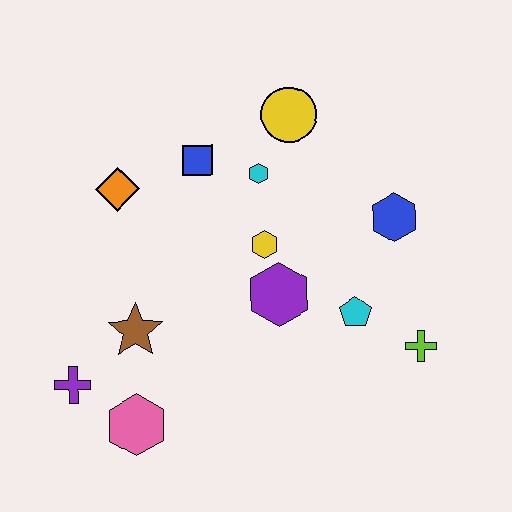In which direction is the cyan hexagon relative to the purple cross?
The cyan hexagon is above the purple cross.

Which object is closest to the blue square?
The cyan hexagon is closest to the blue square.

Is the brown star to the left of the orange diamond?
No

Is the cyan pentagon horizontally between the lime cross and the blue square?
Yes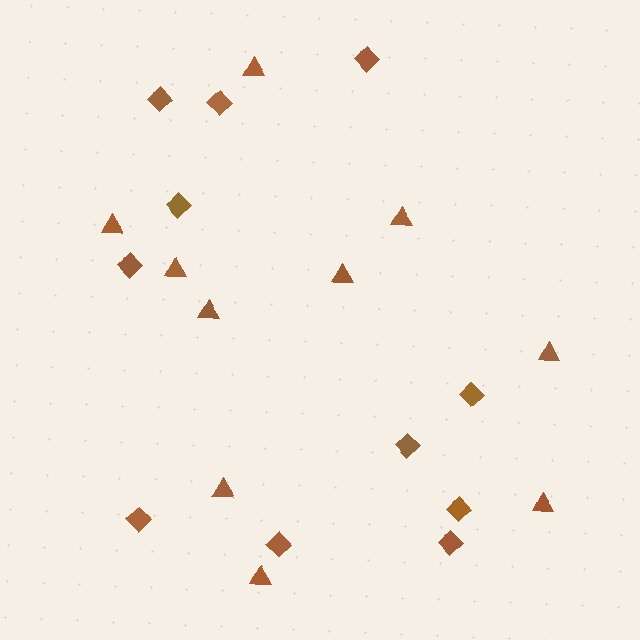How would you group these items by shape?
There are 2 groups: one group of triangles (10) and one group of diamonds (11).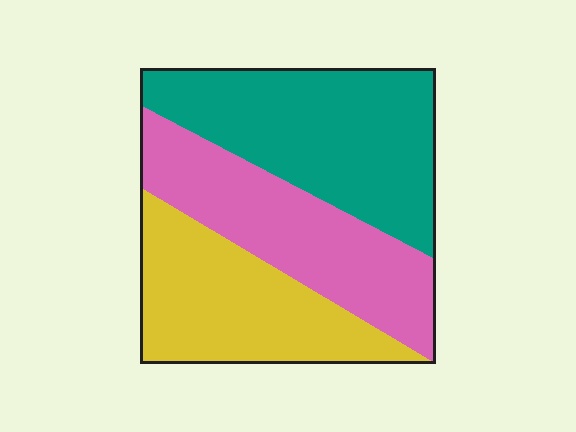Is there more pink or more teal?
Teal.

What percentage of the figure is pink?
Pink takes up about one third (1/3) of the figure.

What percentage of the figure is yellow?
Yellow covers about 30% of the figure.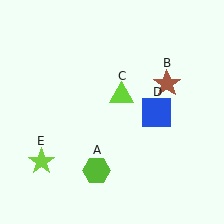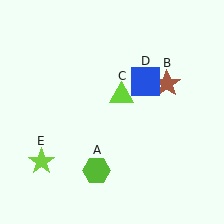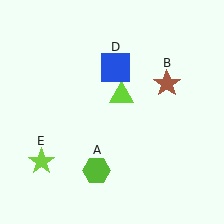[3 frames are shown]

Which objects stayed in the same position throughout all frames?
Lime hexagon (object A) and brown star (object B) and lime triangle (object C) and lime star (object E) remained stationary.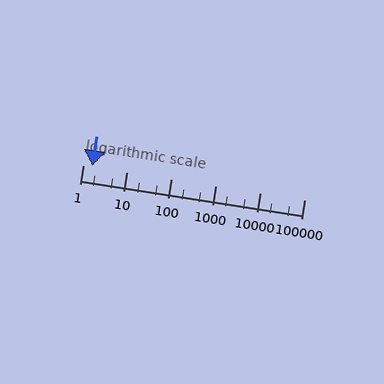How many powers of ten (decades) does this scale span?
The scale spans 5 decades, from 1 to 100000.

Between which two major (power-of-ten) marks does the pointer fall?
The pointer is between 1 and 10.